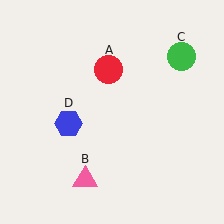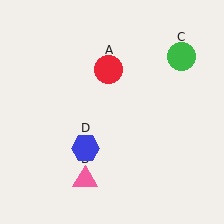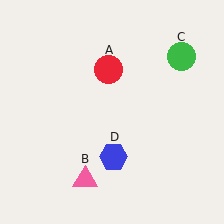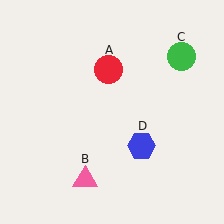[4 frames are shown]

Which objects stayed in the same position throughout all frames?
Red circle (object A) and pink triangle (object B) and green circle (object C) remained stationary.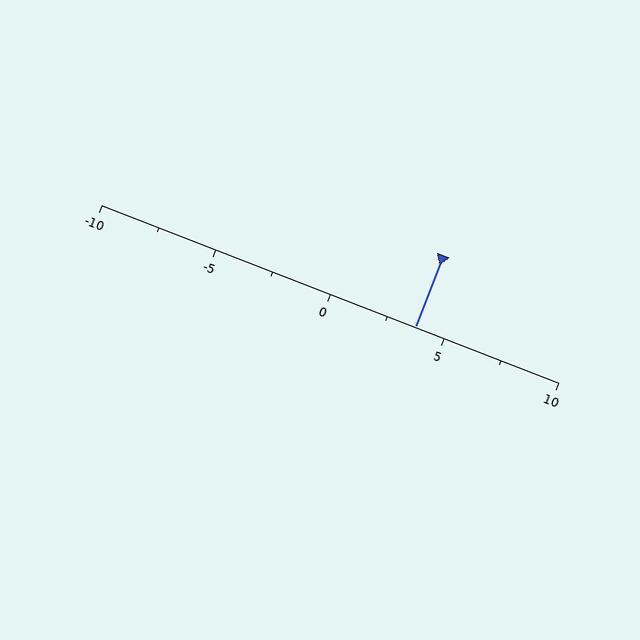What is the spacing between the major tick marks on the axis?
The major ticks are spaced 5 apart.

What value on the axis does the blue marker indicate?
The marker indicates approximately 3.8.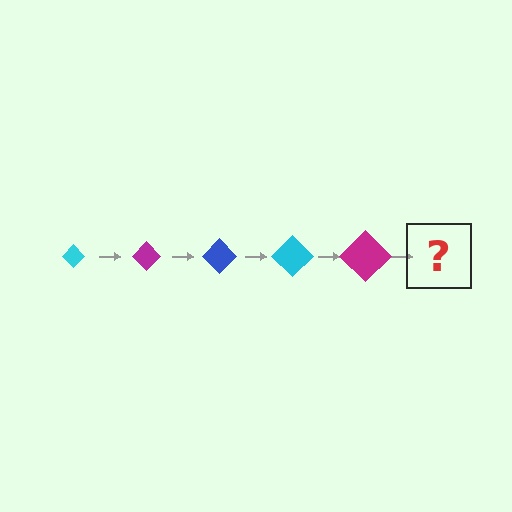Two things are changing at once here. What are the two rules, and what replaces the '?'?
The two rules are that the diamond grows larger each step and the color cycles through cyan, magenta, and blue. The '?' should be a blue diamond, larger than the previous one.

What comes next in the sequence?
The next element should be a blue diamond, larger than the previous one.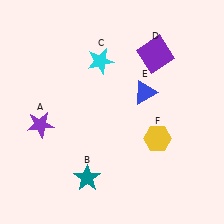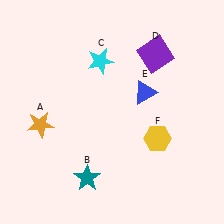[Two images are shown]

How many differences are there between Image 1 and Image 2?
There is 1 difference between the two images.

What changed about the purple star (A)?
In Image 1, A is purple. In Image 2, it changed to orange.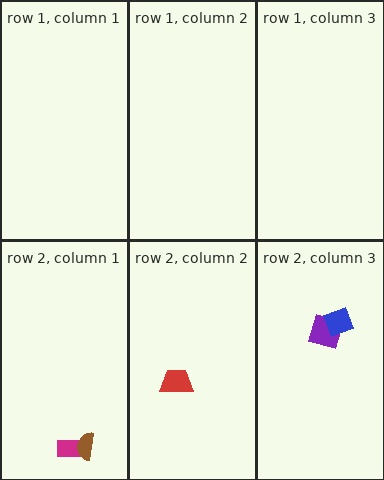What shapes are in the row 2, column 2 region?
The red trapezoid.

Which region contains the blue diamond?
The row 2, column 3 region.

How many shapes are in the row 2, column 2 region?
1.